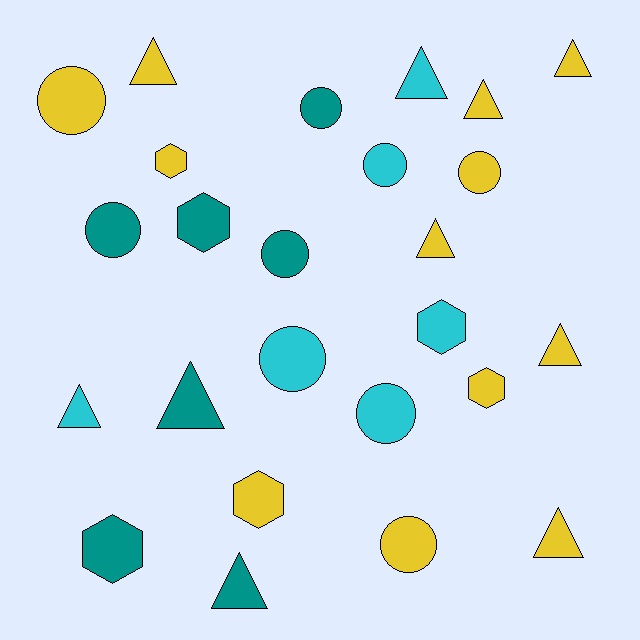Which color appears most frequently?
Yellow, with 12 objects.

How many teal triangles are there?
There are 2 teal triangles.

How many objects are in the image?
There are 25 objects.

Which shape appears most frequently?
Triangle, with 10 objects.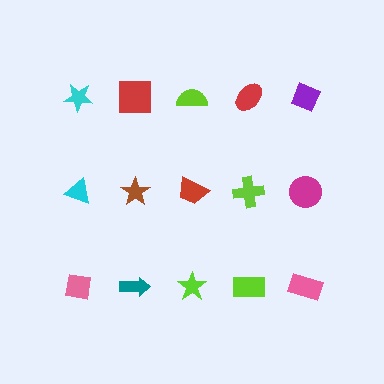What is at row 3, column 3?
A lime star.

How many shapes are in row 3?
5 shapes.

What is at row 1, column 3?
A lime semicircle.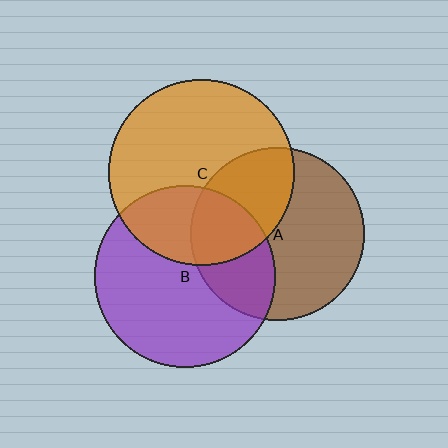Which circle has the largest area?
Circle C (orange).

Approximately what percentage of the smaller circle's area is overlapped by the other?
Approximately 35%.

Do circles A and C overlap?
Yes.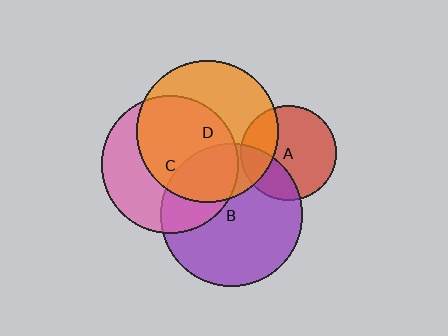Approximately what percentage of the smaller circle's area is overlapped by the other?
Approximately 35%.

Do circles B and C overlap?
Yes.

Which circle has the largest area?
Circle B (purple).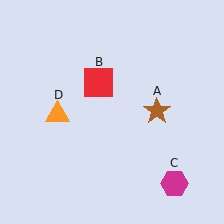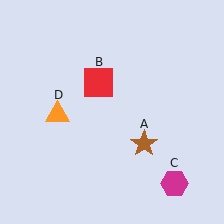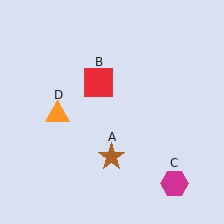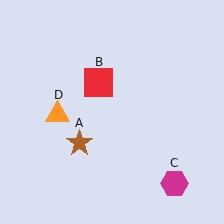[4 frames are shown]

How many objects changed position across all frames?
1 object changed position: brown star (object A).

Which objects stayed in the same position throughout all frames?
Red square (object B) and magenta hexagon (object C) and orange triangle (object D) remained stationary.